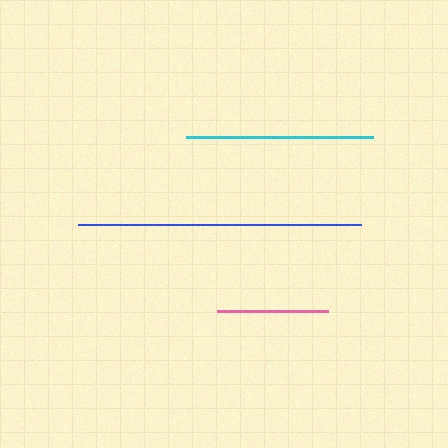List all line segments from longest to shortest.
From longest to shortest: blue, cyan, pink.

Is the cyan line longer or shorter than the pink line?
The cyan line is longer than the pink line.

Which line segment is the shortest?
The pink line is the shortest at approximately 111 pixels.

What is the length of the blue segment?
The blue segment is approximately 283 pixels long.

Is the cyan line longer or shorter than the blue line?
The blue line is longer than the cyan line.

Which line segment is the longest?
The blue line is the longest at approximately 283 pixels.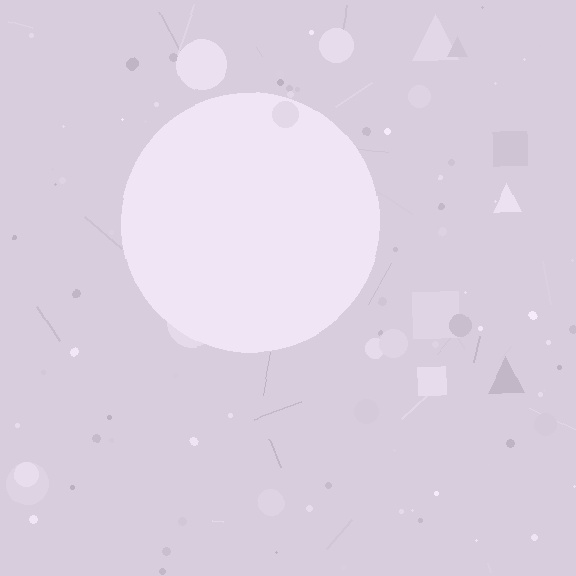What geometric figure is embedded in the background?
A circle is embedded in the background.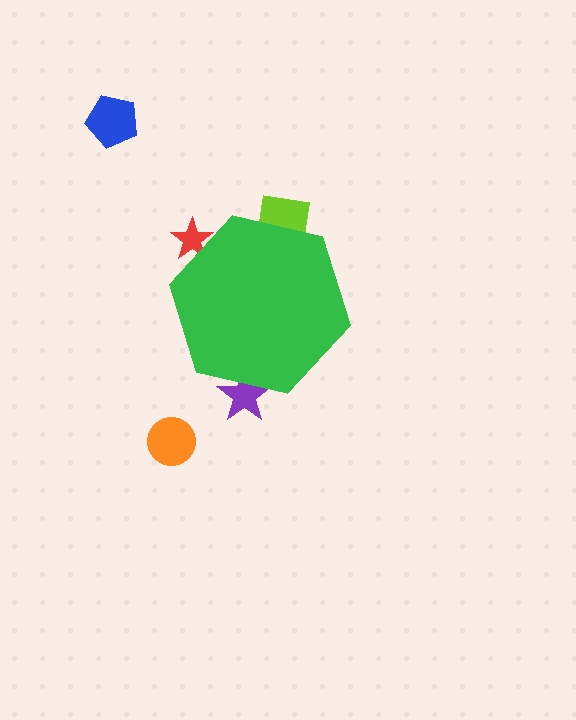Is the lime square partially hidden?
Yes, the lime square is partially hidden behind the green hexagon.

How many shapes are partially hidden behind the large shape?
3 shapes are partially hidden.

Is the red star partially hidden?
Yes, the red star is partially hidden behind the green hexagon.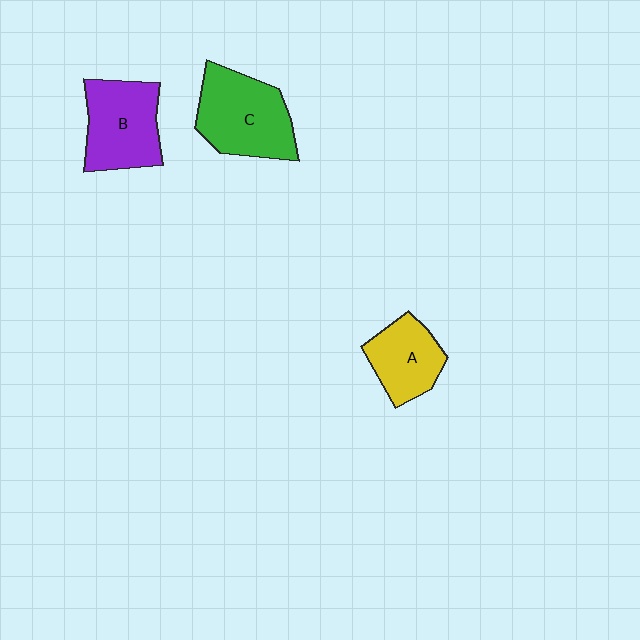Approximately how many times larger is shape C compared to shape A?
Approximately 1.5 times.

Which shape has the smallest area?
Shape A (yellow).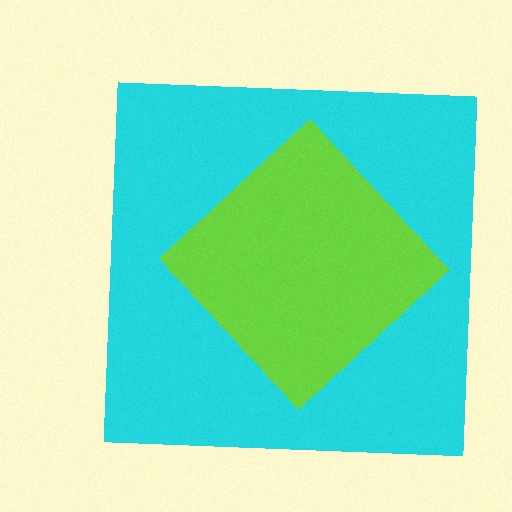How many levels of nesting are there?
2.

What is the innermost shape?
The lime diamond.